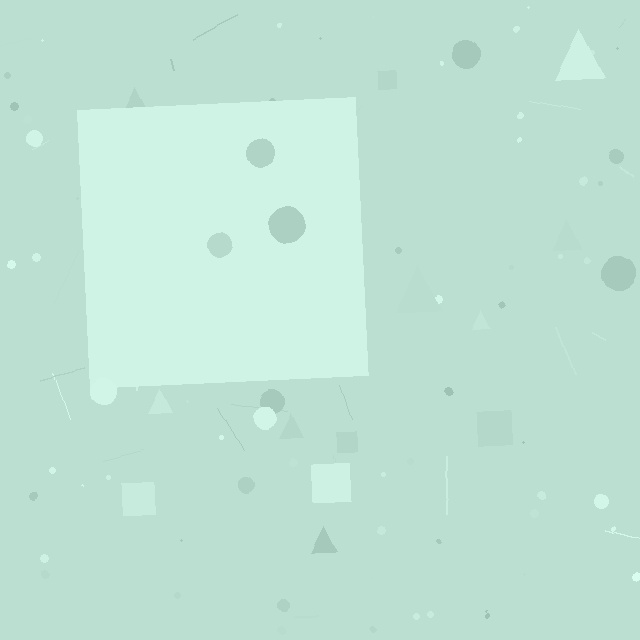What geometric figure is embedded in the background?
A square is embedded in the background.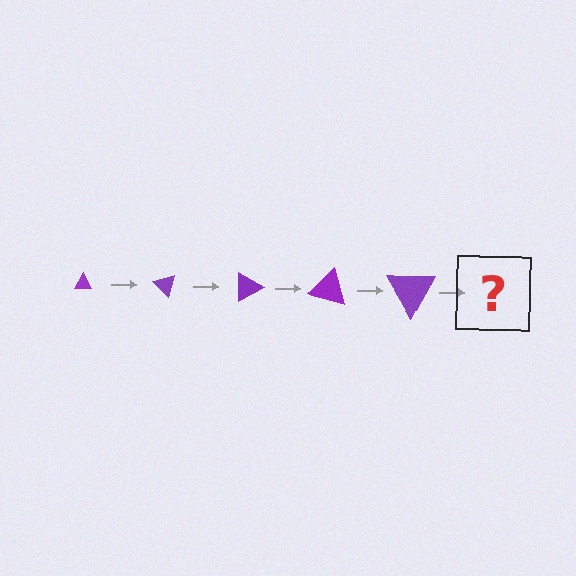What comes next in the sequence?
The next element should be a triangle, larger than the previous one and rotated 225 degrees from the start.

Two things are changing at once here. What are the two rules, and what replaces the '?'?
The two rules are that the triangle grows larger each step and it rotates 45 degrees each step. The '?' should be a triangle, larger than the previous one and rotated 225 degrees from the start.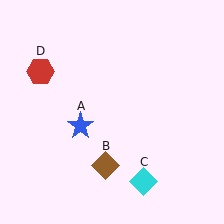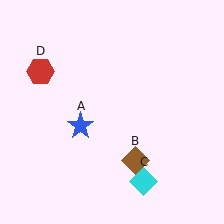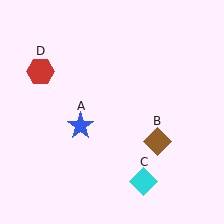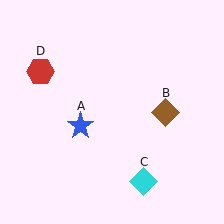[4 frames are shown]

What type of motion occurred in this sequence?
The brown diamond (object B) rotated counterclockwise around the center of the scene.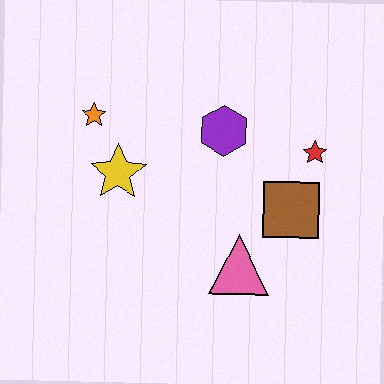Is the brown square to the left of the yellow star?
No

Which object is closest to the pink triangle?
The brown square is closest to the pink triangle.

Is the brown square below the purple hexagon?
Yes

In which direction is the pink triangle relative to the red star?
The pink triangle is below the red star.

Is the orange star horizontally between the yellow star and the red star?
No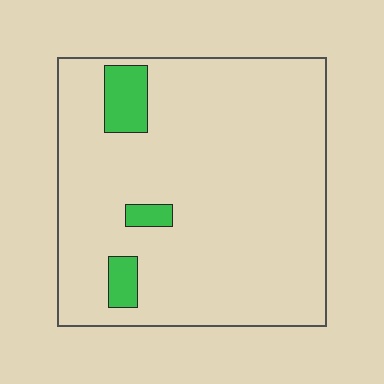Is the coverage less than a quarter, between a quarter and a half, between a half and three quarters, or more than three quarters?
Less than a quarter.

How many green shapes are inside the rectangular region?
3.